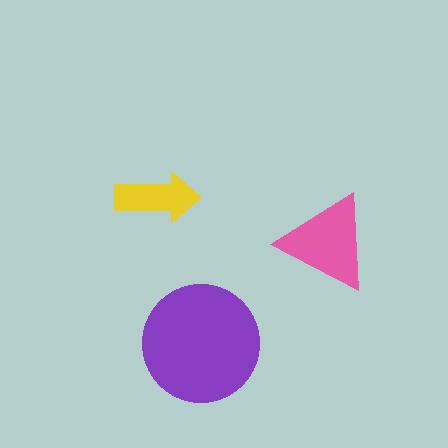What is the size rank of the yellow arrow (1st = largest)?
3rd.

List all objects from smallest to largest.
The yellow arrow, the pink triangle, the purple circle.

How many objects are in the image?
There are 3 objects in the image.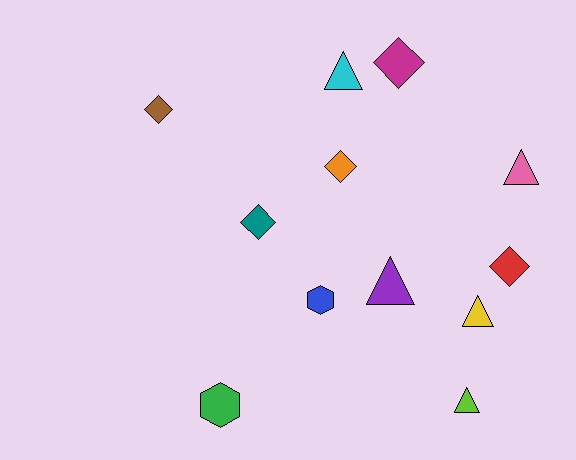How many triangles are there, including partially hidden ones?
There are 5 triangles.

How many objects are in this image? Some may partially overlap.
There are 12 objects.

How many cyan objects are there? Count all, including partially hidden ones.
There is 1 cyan object.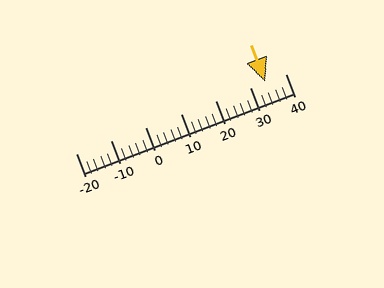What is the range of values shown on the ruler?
The ruler shows values from -20 to 40.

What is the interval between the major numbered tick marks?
The major tick marks are spaced 10 units apart.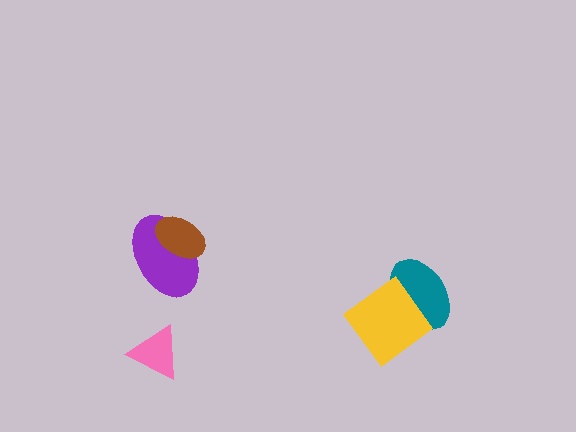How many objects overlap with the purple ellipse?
1 object overlaps with the purple ellipse.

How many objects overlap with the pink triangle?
0 objects overlap with the pink triangle.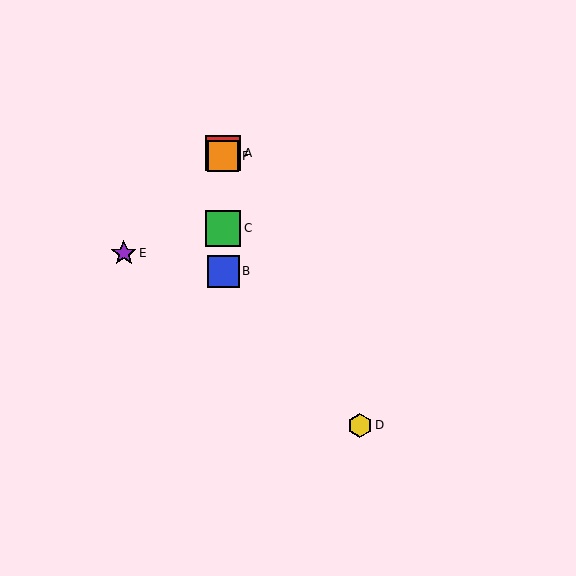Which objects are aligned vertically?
Objects A, B, C, F are aligned vertically.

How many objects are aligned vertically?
4 objects (A, B, C, F) are aligned vertically.